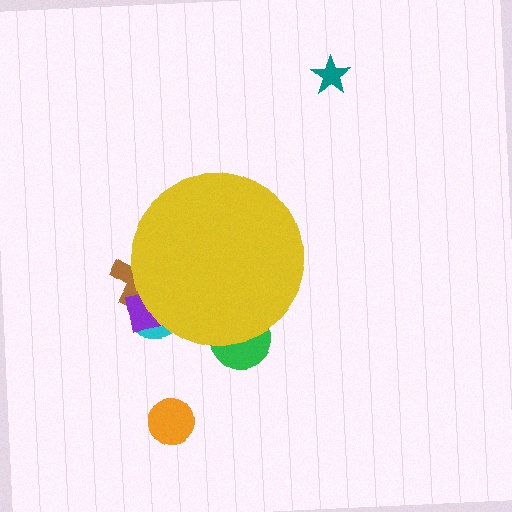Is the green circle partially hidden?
Yes, the green circle is partially hidden behind the yellow circle.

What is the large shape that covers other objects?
A yellow circle.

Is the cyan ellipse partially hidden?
Yes, the cyan ellipse is partially hidden behind the yellow circle.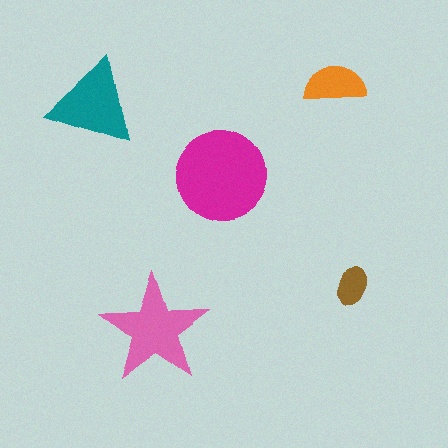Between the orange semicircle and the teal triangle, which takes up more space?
The teal triangle.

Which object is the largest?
The magenta circle.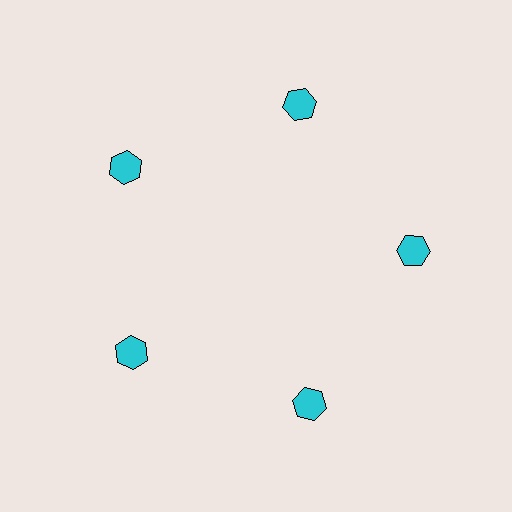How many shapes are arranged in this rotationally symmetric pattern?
There are 5 shapes, arranged in 5 groups of 1.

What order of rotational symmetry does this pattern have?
This pattern has 5-fold rotational symmetry.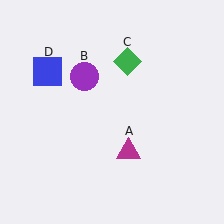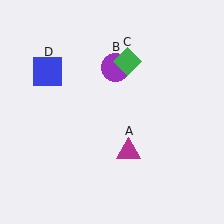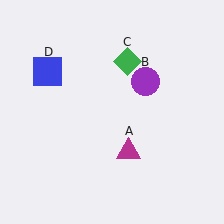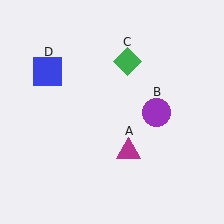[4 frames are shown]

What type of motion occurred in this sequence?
The purple circle (object B) rotated clockwise around the center of the scene.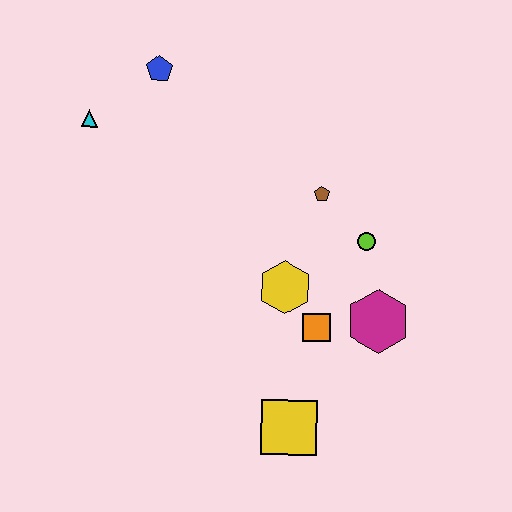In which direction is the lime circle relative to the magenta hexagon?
The lime circle is above the magenta hexagon.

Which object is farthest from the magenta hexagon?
The cyan triangle is farthest from the magenta hexagon.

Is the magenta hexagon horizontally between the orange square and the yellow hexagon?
No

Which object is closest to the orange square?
The yellow hexagon is closest to the orange square.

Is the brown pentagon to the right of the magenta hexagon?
No